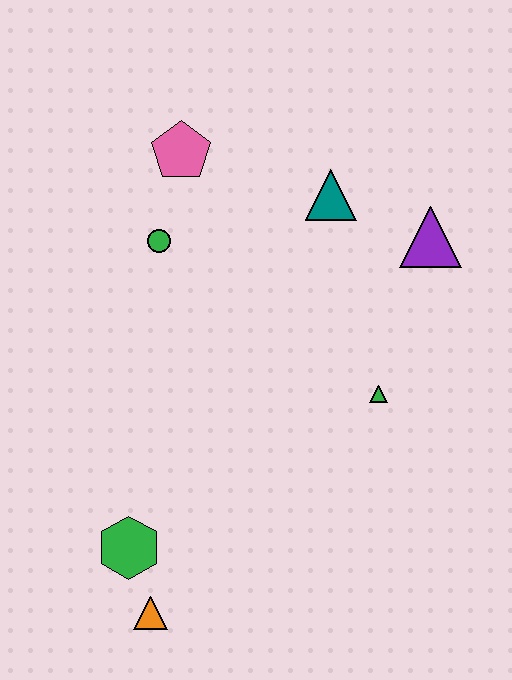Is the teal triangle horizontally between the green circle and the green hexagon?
No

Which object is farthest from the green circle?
The orange triangle is farthest from the green circle.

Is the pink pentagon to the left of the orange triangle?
No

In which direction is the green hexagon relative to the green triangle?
The green hexagon is to the left of the green triangle.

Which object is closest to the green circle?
The pink pentagon is closest to the green circle.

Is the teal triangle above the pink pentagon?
No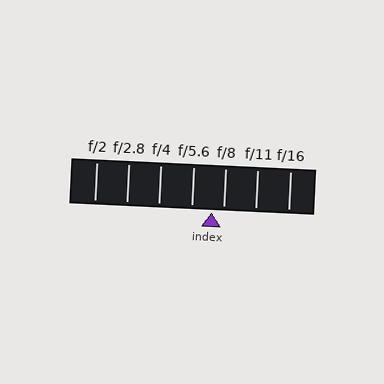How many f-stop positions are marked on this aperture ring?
There are 7 f-stop positions marked.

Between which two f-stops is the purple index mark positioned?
The index mark is between f/5.6 and f/8.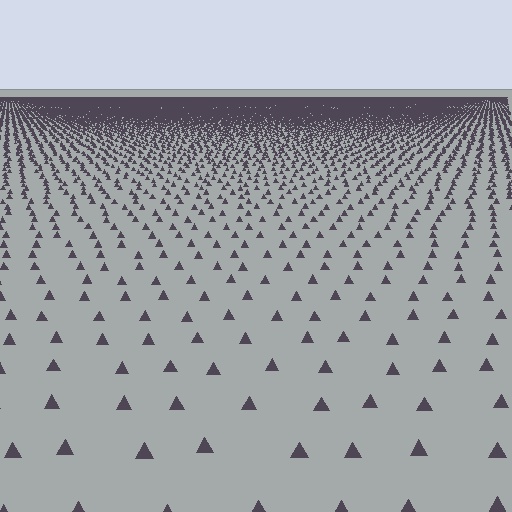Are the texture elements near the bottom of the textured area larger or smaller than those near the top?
Larger. Near the bottom, elements are closer to the viewer and appear at a bigger on-screen size.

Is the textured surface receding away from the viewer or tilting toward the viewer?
The surface is receding away from the viewer. Texture elements get smaller and denser toward the top.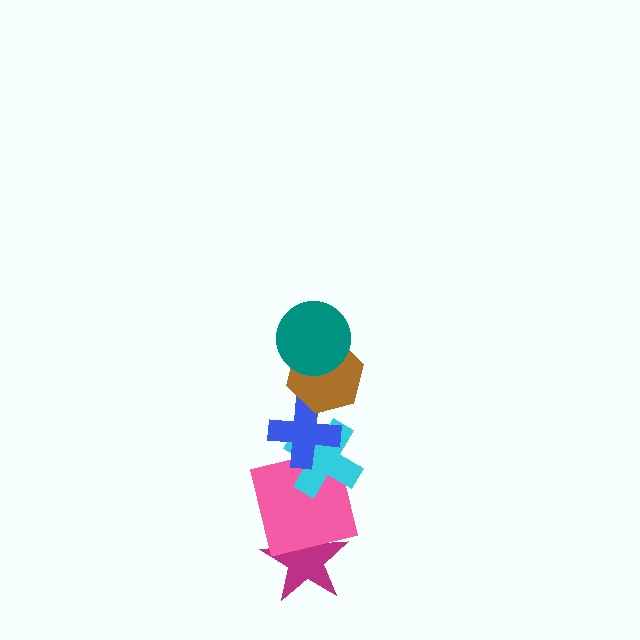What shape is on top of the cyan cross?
The blue cross is on top of the cyan cross.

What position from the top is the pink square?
The pink square is 5th from the top.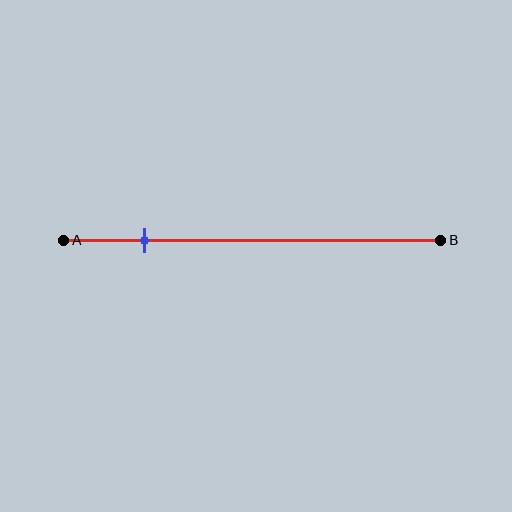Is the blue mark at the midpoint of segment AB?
No, the mark is at about 20% from A, not at the 50% midpoint.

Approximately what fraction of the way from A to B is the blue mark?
The blue mark is approximately 20% of the way from A to B.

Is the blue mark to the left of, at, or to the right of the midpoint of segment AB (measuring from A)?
The blue mark is to the left of the midpoint of segment AB.